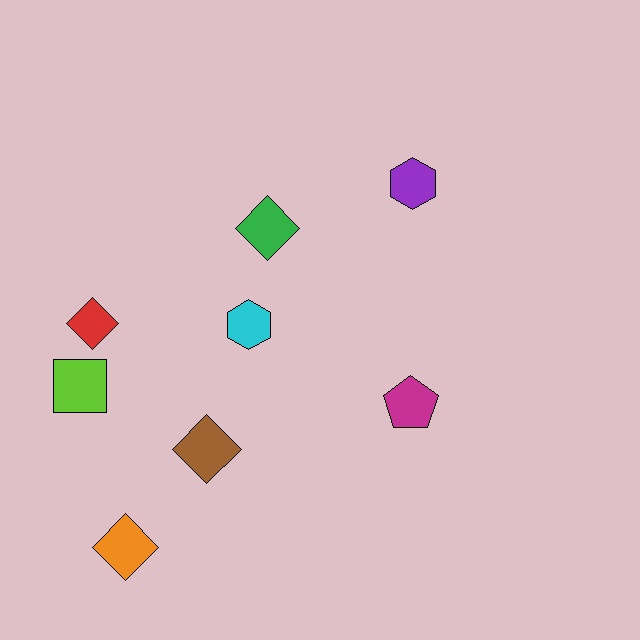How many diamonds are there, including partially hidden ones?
There are 4 diamonds.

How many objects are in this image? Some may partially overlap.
There are 8 objects.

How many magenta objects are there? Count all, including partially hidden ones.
There is 1 magenta object.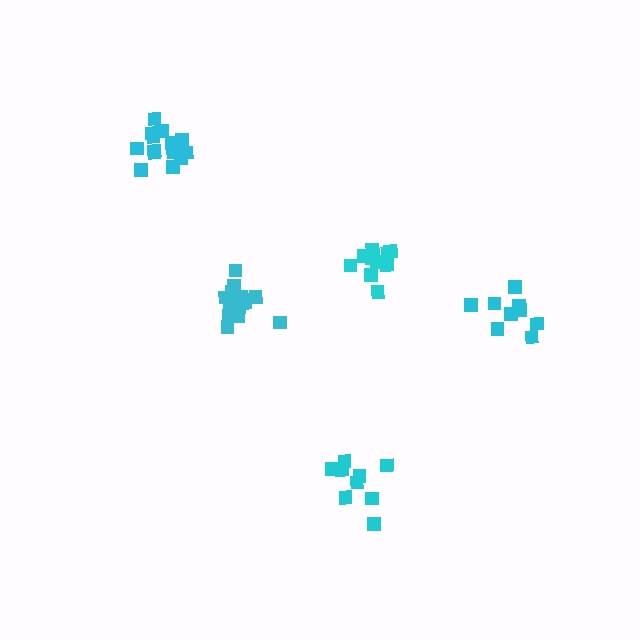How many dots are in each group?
Group 1: 14 dots, Group 2: 11 dots, Group 3: 15 dots, Group 4: 9 dots, Group 5: 10 dots (59 total).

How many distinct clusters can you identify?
There are 5 distinct clusters.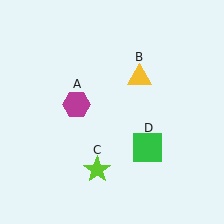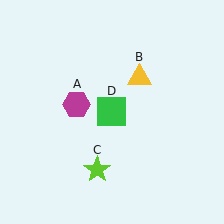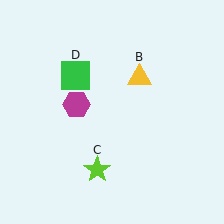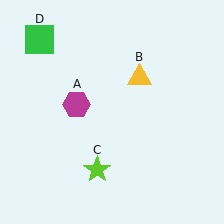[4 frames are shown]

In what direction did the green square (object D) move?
The green square (object D) moved up and to the left.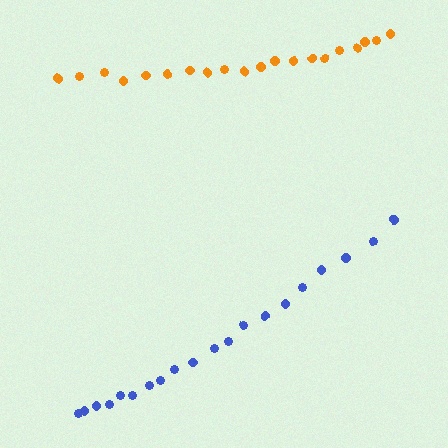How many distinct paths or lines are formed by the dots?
There are 2 distinct paths.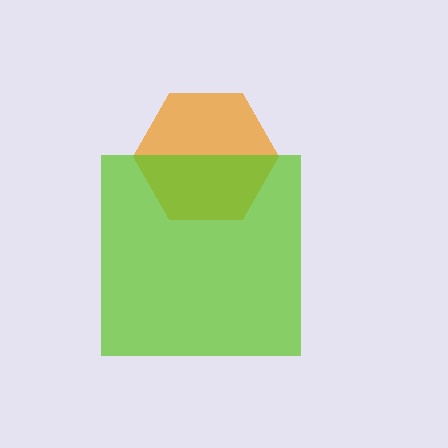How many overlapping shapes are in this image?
There are 2 overlapping shapes in the image.